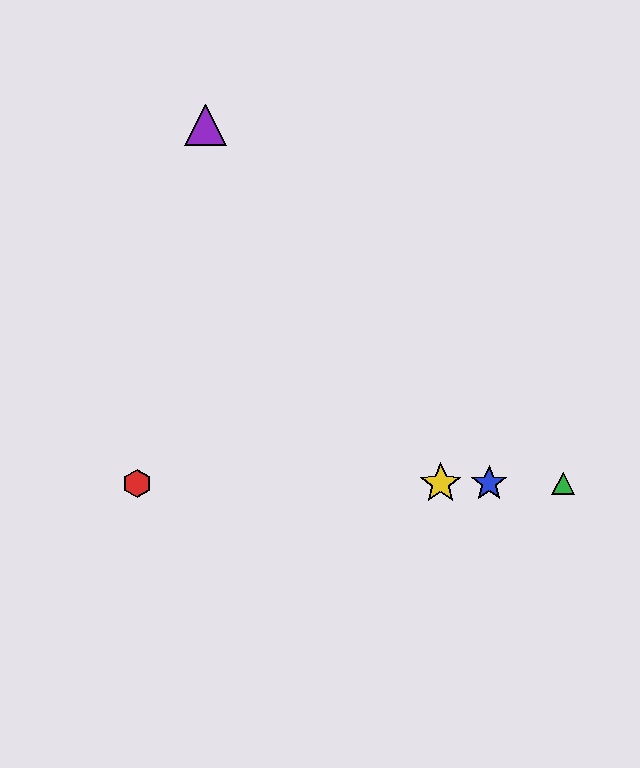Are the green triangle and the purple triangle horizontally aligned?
No, the green triangle is at y≈483 and the purple triangle is at y≈125.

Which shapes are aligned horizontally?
The red hexagon, the blue star, the green triangle, the yellow star are aligned horizontally.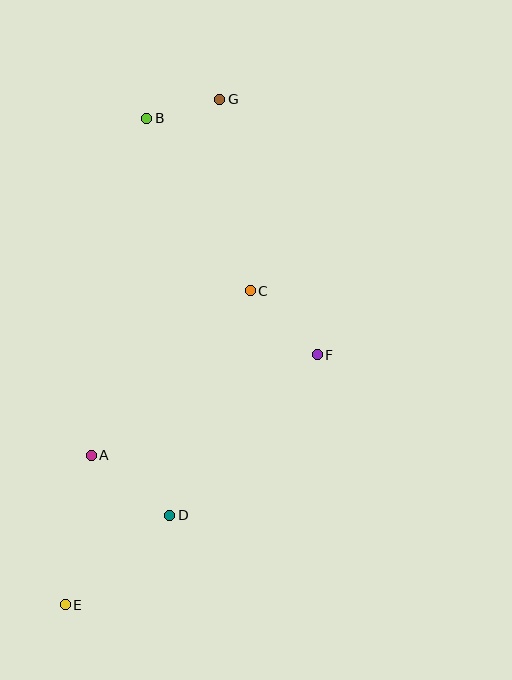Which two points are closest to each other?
Points B and G are closest to each other.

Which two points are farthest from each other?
Points E and G are farthest from each other.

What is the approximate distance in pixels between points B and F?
The distance between B and F is approximately 291 pixels.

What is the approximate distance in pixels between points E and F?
The distance between E and F is approximately 355 pixels.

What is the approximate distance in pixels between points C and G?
The distance between C and G is approximately 194 pixels.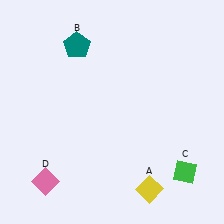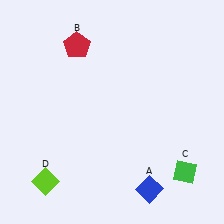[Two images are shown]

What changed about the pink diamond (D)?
In Image 1, D is pink. In Image 2, it changed to lime.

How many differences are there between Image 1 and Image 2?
There are 3 differences between the two images.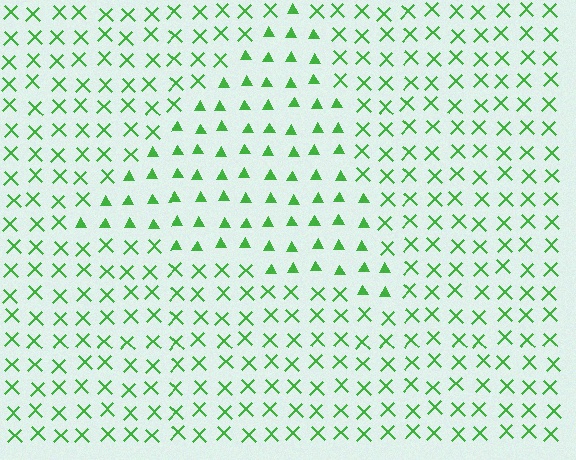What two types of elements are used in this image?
The image uses triangles inside the triangle region and X marks outside it.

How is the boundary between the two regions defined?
The boundary is defined by a change in element shape: triangles inside vs. X marks outside. All elements share the same color and spacing.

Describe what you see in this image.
The image is filled with small green elements arranged in a uniform grid. A triangle-shaped region contains triangles, while the surrounding area contains X marks. The boundary is defined purely by the change in element shape.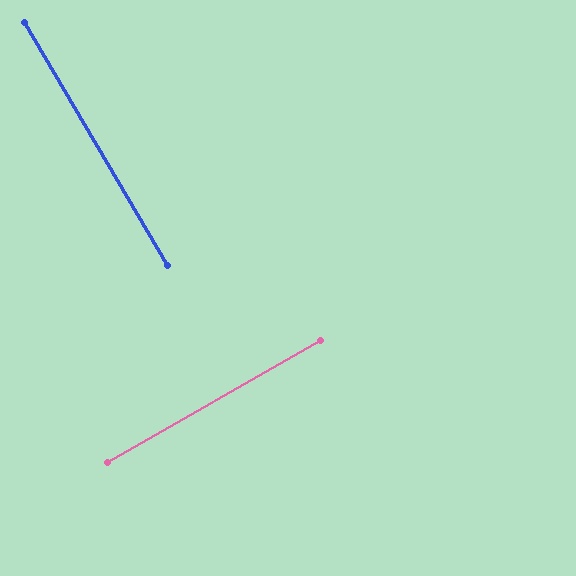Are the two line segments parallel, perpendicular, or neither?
Perpendicular — they meet at approximately 89°.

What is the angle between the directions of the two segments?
Approximately 89 degrees.